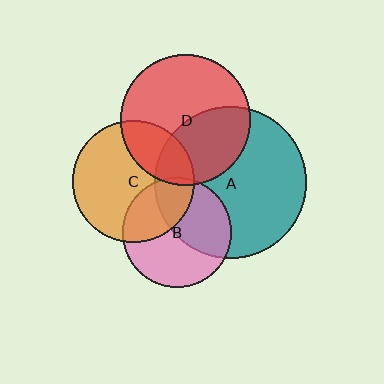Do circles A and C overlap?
Yes.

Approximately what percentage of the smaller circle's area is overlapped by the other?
Approximately 20%.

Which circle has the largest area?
Circle A (teal).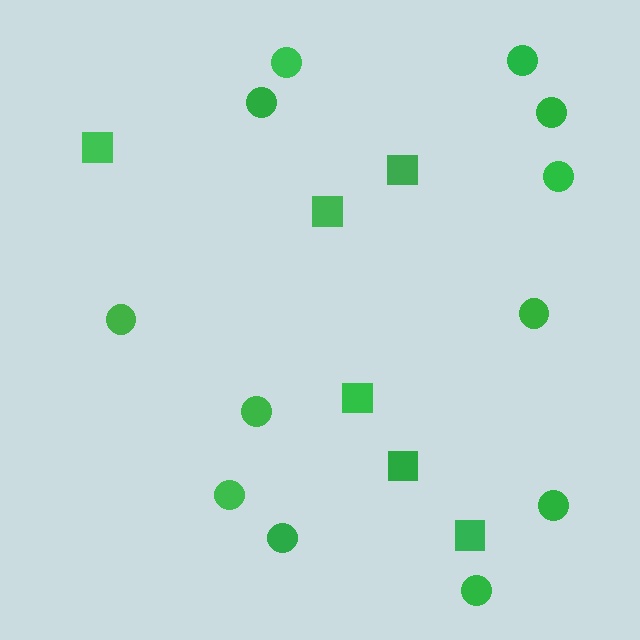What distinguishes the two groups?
There are 2 groups: one group of circles (12) and one group of squares (6).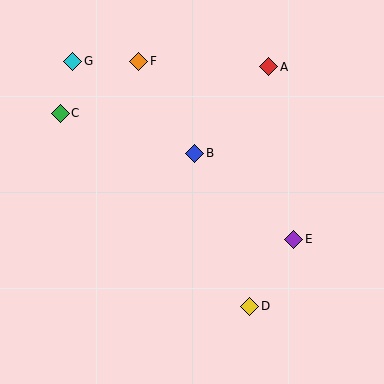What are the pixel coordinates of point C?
Point C is at (60, 113).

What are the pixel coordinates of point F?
Point F is at (139, 61).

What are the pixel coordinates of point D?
Point D is at (250, 306).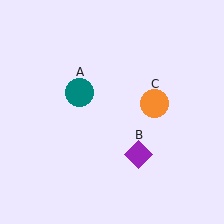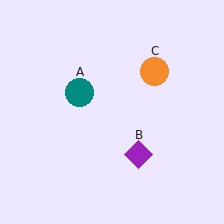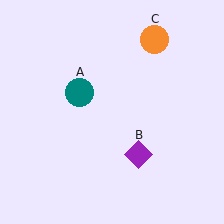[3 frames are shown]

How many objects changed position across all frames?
1 object changed position: orange circle (object C).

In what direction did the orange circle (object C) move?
The orange circle (object C) moved up.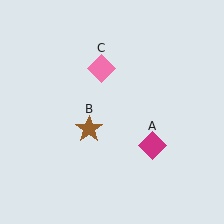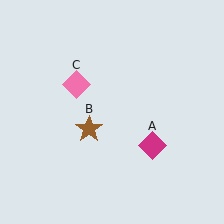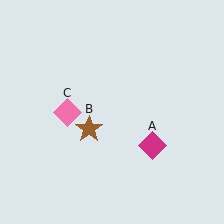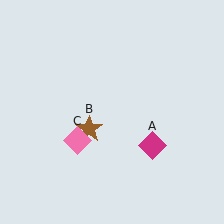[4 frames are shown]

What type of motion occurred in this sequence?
The pink diamond (object C) rotated counterclockwise around the center of the scene.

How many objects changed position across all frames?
1 object changed position: pink diamond (object C).